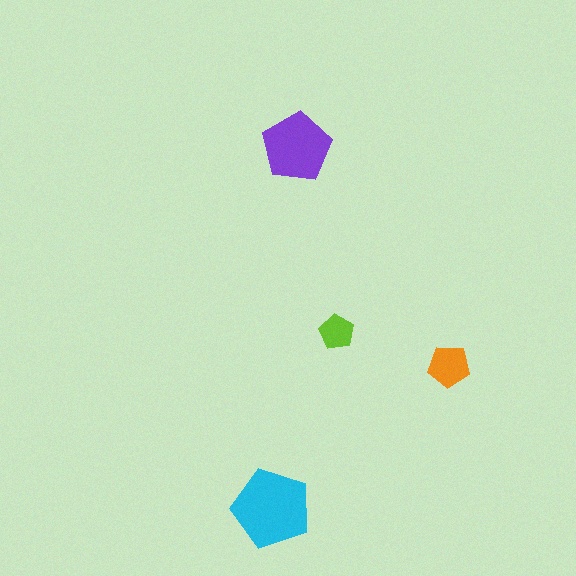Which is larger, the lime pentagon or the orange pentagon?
The orange one.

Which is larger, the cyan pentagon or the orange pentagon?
The cyan one.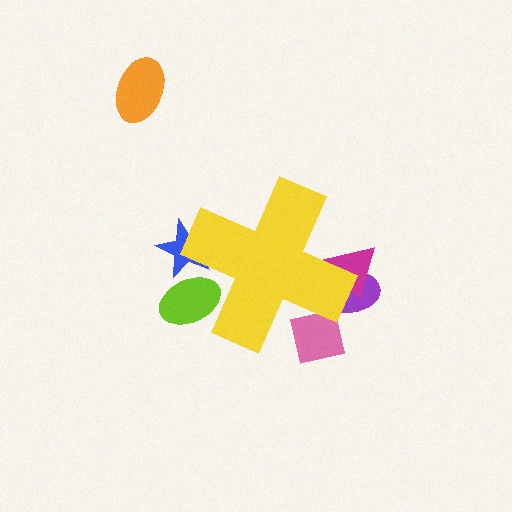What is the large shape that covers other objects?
A yellow cross.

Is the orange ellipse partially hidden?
No, the orange ellipse is fully visible.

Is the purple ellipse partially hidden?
Yes, the purple ellipse is partially hidden behind the yellow cross.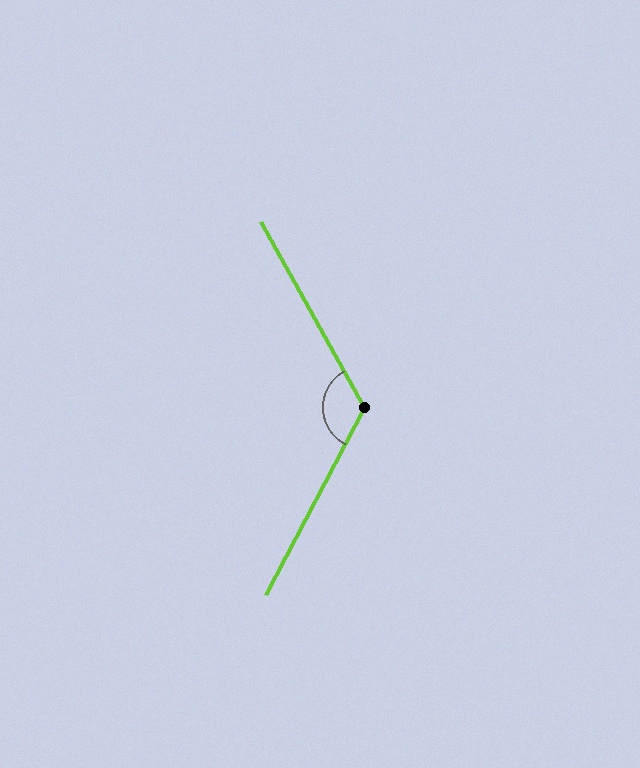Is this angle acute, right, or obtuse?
It is obtuse.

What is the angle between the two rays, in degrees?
Approximately 123 degrees.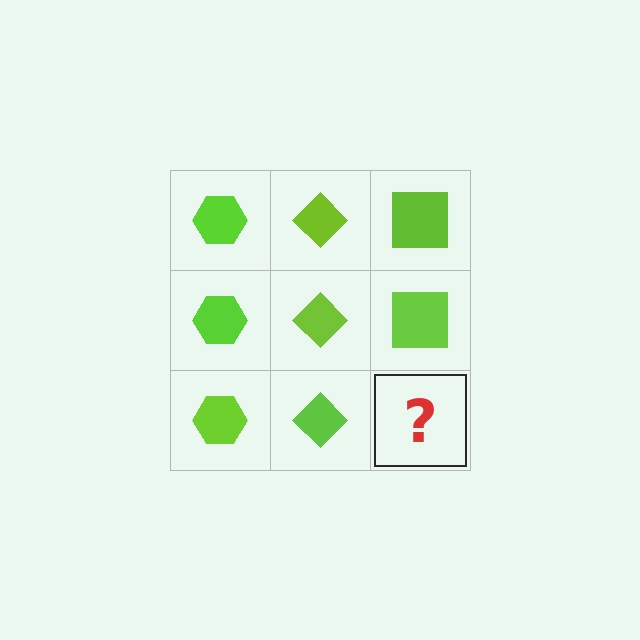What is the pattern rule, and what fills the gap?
The rule is that each column has a consistent shape. The gap should be filled with a lime square.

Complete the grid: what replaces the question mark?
The question mark should be replaced with a lime square.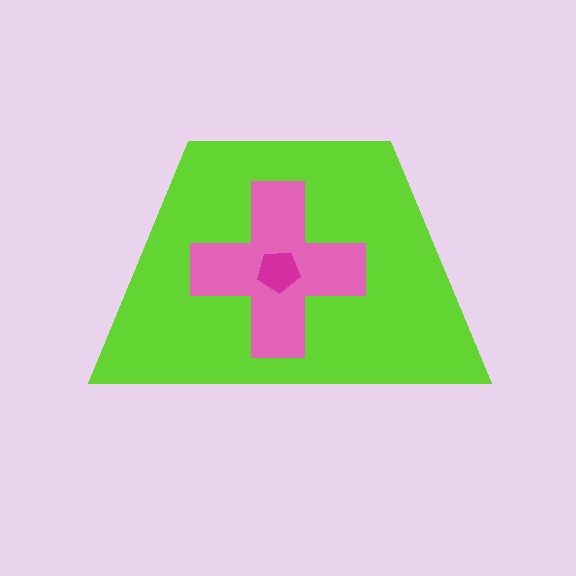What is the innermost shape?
The magenta pentagon.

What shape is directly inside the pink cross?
The magenta pentagon.